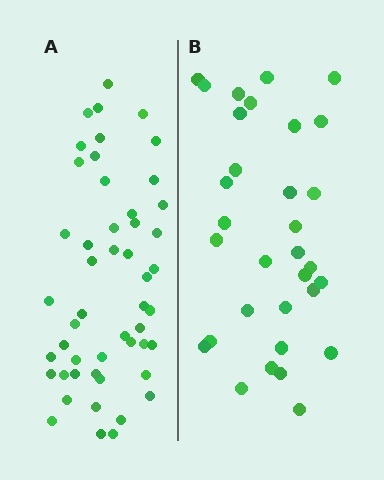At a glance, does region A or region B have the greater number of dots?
Region A (the left region) has more dots.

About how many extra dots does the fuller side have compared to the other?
Region A has approximately 20 more dots than region B.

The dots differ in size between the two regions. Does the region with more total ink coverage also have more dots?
No. Region B has more total ink coverage because its dots are larger, but region A actually contains more individual dots. Total area can be misleading — the number of items is what matters here.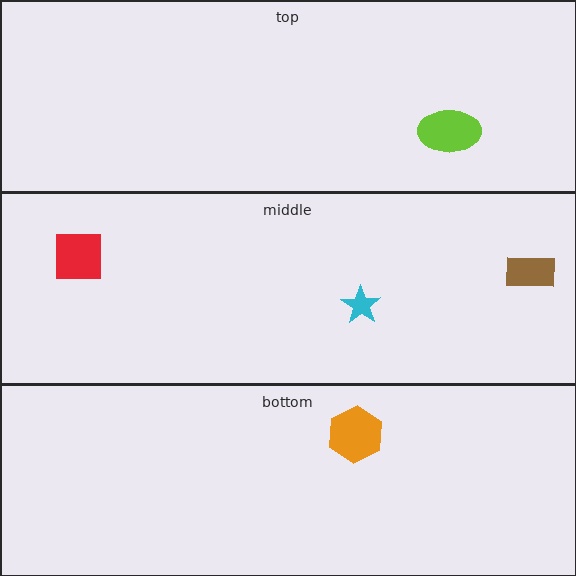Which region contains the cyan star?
The middle region.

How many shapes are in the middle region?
3.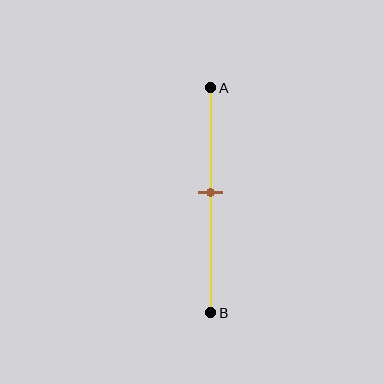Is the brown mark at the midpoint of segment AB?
No, the mark is at about 45% from A, not at the 50% midpoint.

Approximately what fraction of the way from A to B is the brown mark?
The brown mark is approximately 45% of the way from A to B.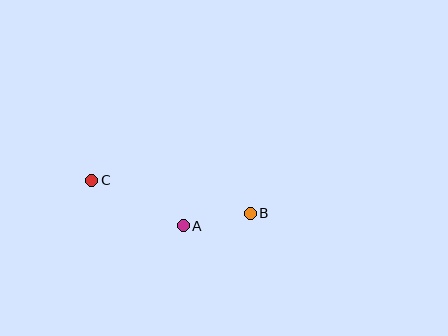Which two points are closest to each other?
Points A and B are closest to each other.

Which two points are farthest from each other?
Points B and C are farthest from each other.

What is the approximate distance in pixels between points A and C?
The distance between A and C is approximately 102 pixels.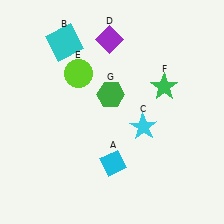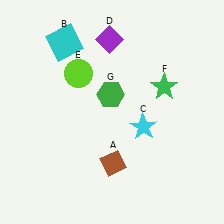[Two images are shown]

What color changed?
The diamond (A) changed from cyan in Image 1 to brown in Image 2.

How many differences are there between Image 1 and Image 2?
There is 1 difference between the two images.